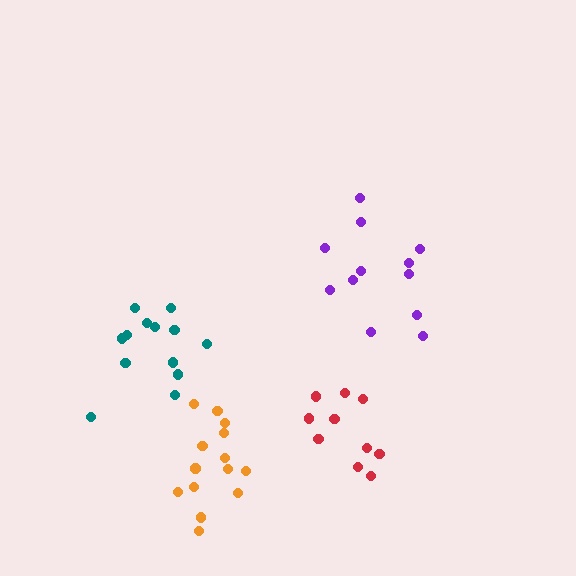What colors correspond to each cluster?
The clusters are colored: purple, red, teal, orange.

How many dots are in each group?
Group 1: 12 dots, Group 2: 10 dots, Group 3: 13 dots, Group 4: 14 dots (49 total).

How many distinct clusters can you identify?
There are 4 distinct clusters.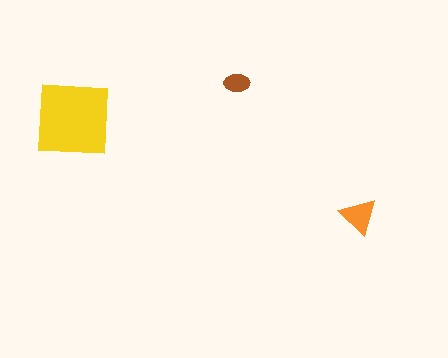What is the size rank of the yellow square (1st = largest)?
1st.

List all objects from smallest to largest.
The brown ellipse, the orange triangle, the yellow square.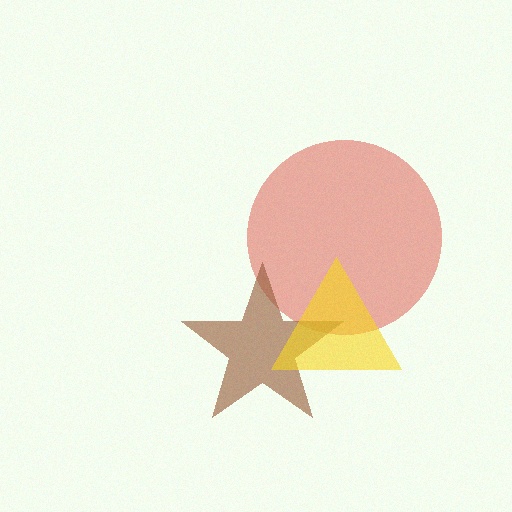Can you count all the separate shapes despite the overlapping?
Yes, there are 3 separate shapes.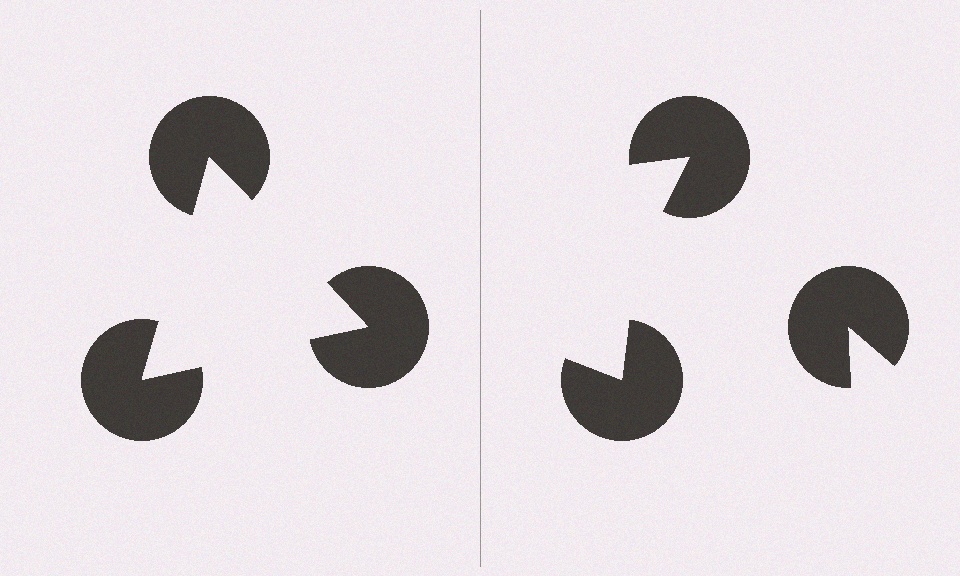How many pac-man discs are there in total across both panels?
6 — 3 on each side.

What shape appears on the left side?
An illusory triangle.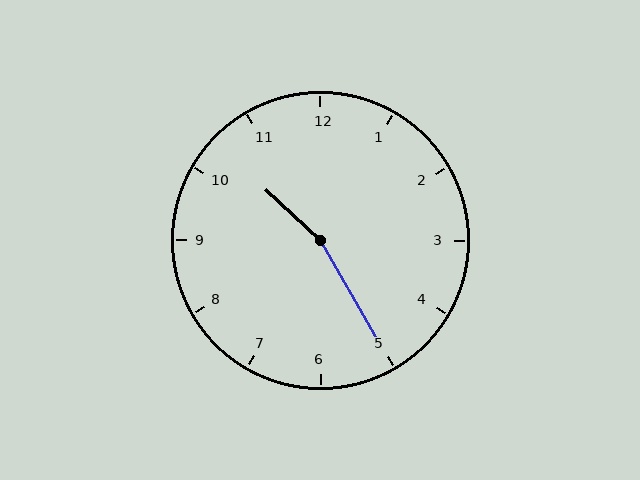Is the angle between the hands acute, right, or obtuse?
It is obtuse.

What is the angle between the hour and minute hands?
Approximately 162 degrees.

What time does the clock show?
10:25.